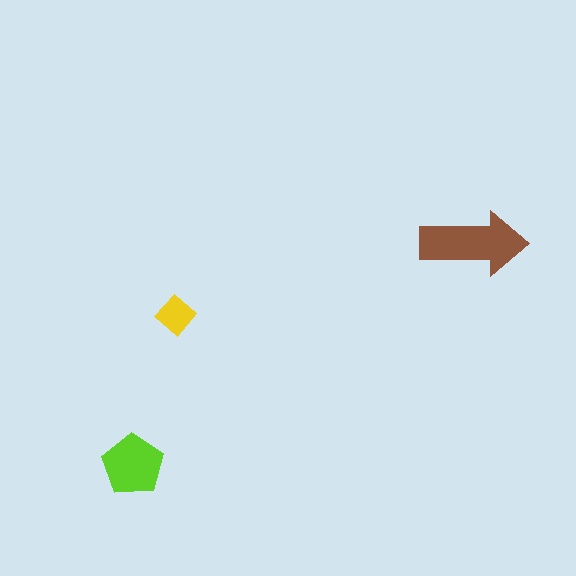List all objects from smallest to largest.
The yellow diamond, the lime pentagon, the brown arrow.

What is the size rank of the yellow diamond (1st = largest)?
3rd.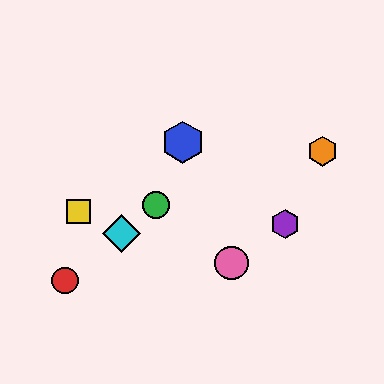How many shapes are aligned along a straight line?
3 shapes (the red circle, the green circle, the cyan diamond) are aligned along a straight line.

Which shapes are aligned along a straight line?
The red circle, the green circle, the cyan diamond are aligned along a straight line.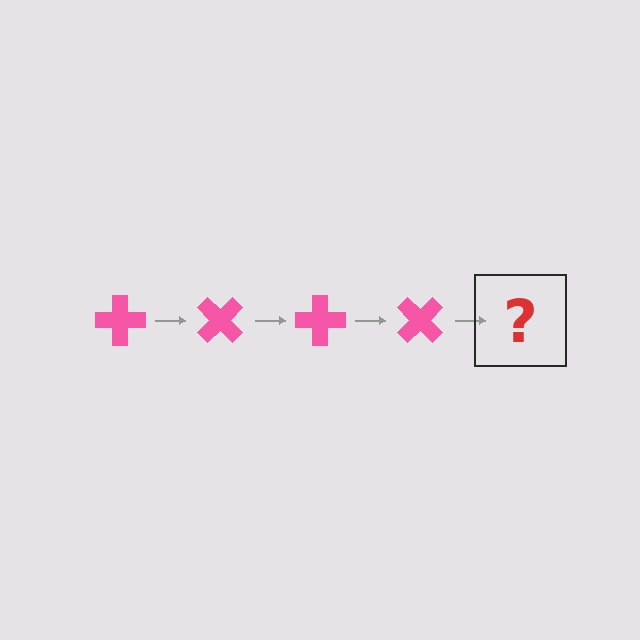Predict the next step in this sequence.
The next step is a pink cross rotated 180 degrees.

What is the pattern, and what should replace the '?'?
The pattern is that the cross rotates 45 degrees each step. The '?' should be a pink cross rotated 180 degrees.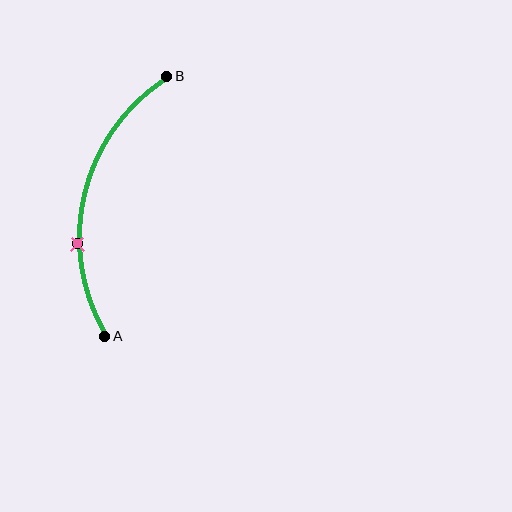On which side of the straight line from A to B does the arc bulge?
The arc bulges to the left of the straight line connecting A and B.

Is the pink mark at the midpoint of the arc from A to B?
No. The pink mark lies on the arc but is closer to endpoint A. The arc midpoint would be at the point on the curve equidistant along the arc from both A and B.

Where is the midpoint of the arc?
The arc midpoint is the point on the curve farthest from the straight line joining A and B. It sits to the left of that line.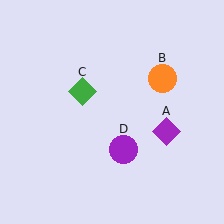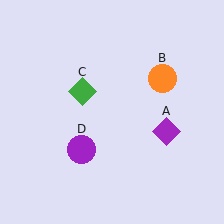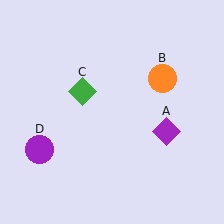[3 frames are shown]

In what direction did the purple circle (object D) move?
The purple circle (object D) moved left.